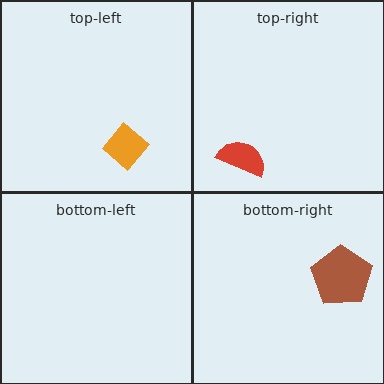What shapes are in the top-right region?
The red semicircle.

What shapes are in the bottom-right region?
The brown pentagon.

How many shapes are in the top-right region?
1.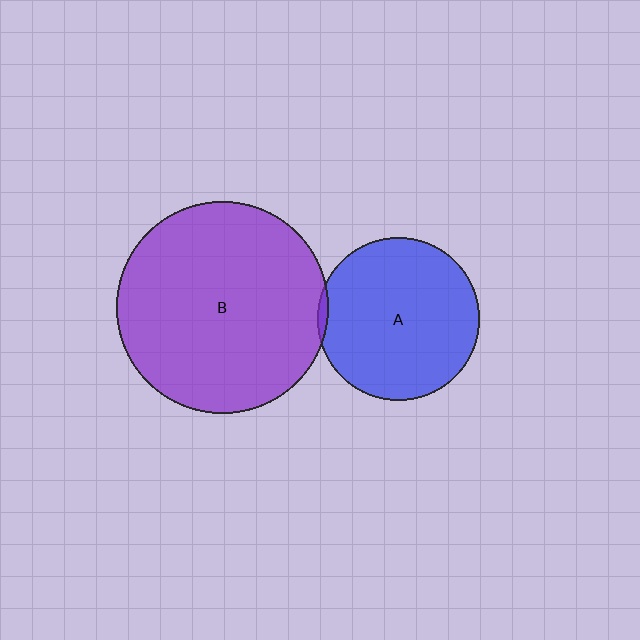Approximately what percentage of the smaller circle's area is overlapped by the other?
Approximately 5%.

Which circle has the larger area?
Circle B (purple).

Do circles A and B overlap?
Yes.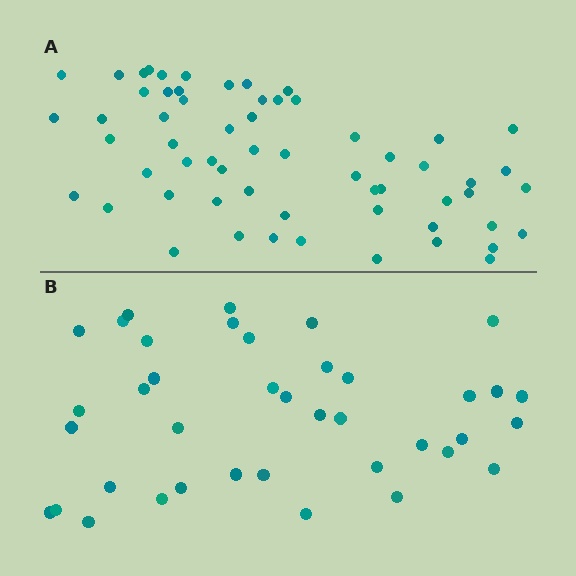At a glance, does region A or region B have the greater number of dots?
Region A (the top region) has more dots.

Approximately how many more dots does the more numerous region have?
Region A has approximately 20 more dots than region B.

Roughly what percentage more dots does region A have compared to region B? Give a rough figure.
About 55% more.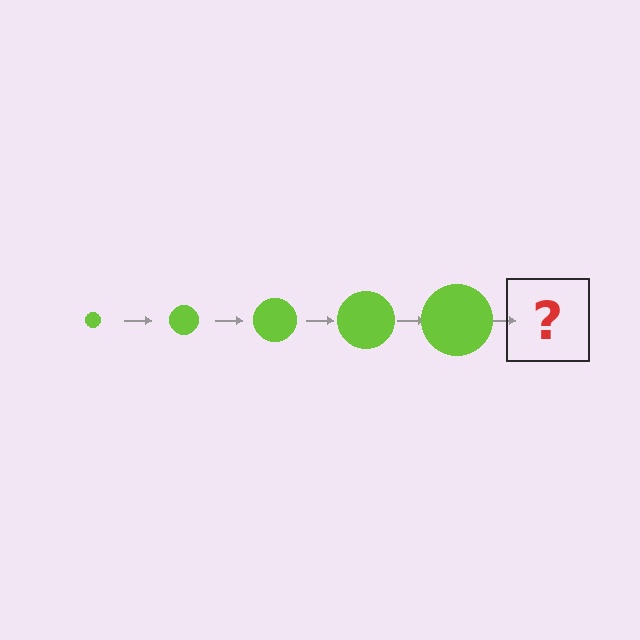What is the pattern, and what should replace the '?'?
The pattern is that the circle gets progressively larger each step. The '?' should be a lime circle, larger than the previous one.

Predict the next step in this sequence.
The next step is a lime circle, larger than the previous one.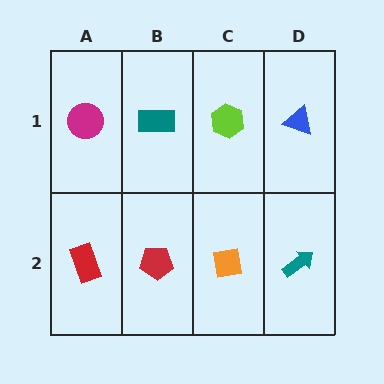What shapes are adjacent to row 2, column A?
A magenta circle (row 1, column A), a red pentagon (row 2, column B).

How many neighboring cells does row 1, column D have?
2.